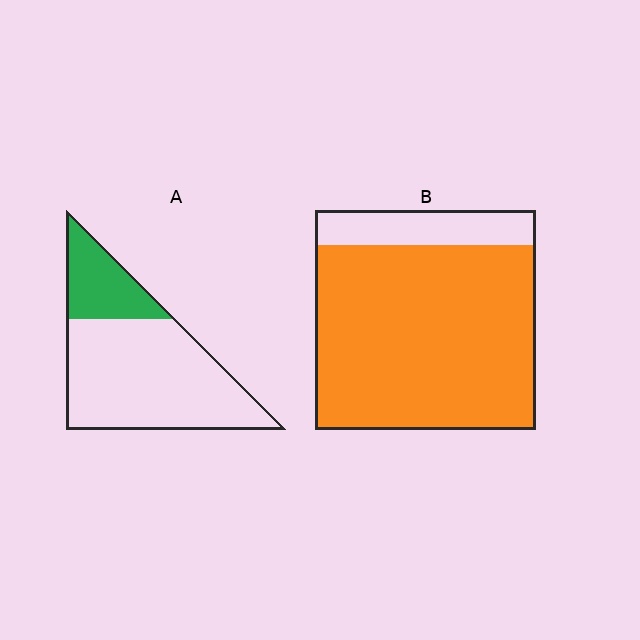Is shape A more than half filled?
No.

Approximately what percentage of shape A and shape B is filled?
A is approximately 25% and B is approximately 85%.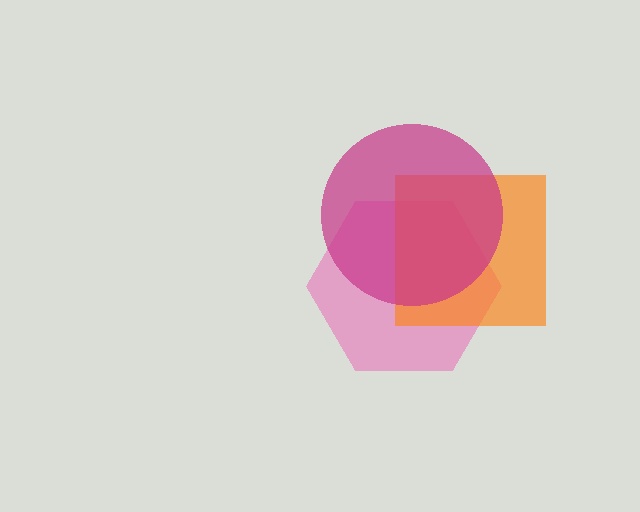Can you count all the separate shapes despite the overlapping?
Yes, there are 3 separate shapes.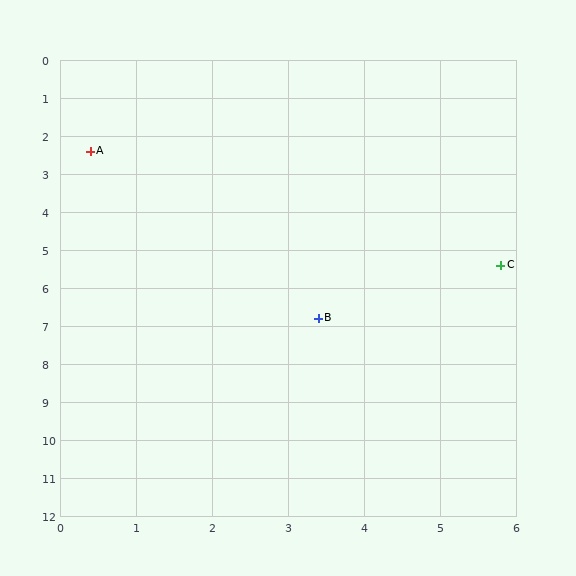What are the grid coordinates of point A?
Point A is at approximately (0.4, 2.4).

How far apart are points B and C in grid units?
Points B and C are about 2.8 grid units apart.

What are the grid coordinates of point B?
Point B is at approximately (3.4, 6.8).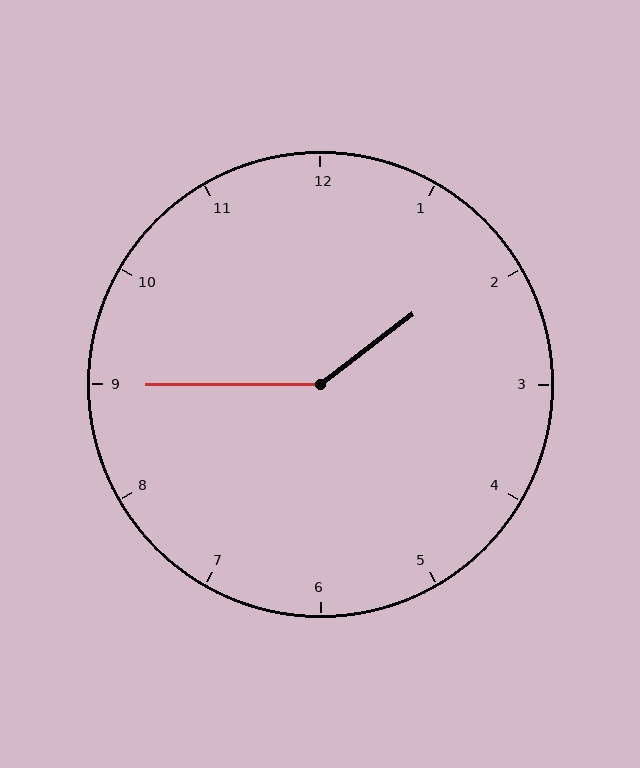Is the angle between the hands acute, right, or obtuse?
It is obtuse.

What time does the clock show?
1:45.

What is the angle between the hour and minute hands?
Approximately 142 degrees.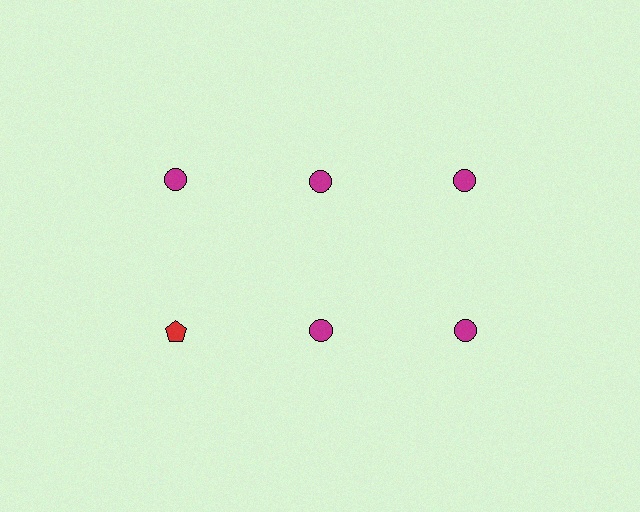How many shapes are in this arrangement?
There are 6 shapes arranged in a grid pattern.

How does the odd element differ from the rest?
It differs in both color (red instead of magenta) and shape (pentagon instead of circle).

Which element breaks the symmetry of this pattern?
The red pentagon in the second row, leftmost column breaks the symmetry. All other shapes are magenta circles.